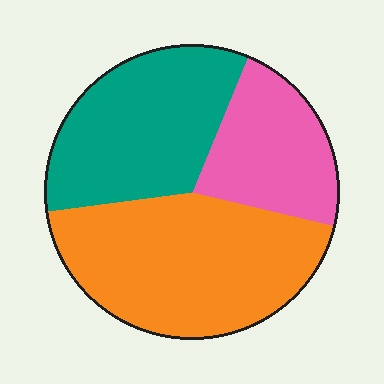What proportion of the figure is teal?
Teal takes up about one third (1/3) of the figure.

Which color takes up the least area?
Pink, at roughly 20%.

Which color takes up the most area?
Orange, at roughly 45%.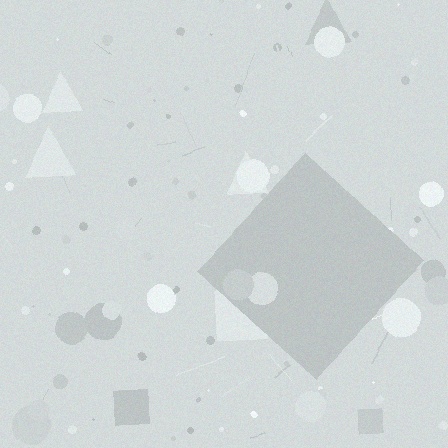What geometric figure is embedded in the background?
A diamond is embedded in the background.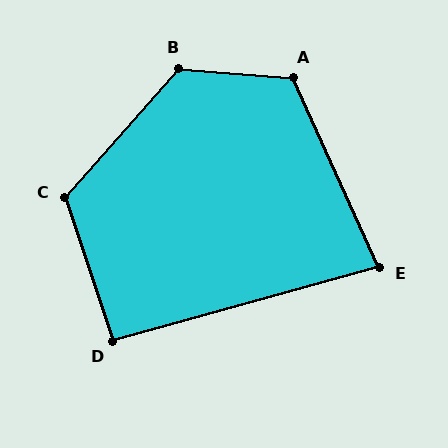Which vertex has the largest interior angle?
B, at approximately 127 degrees.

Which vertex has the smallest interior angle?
E, at approximately 81 degrees.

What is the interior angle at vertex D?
Approximately 93 degrees (approximately right).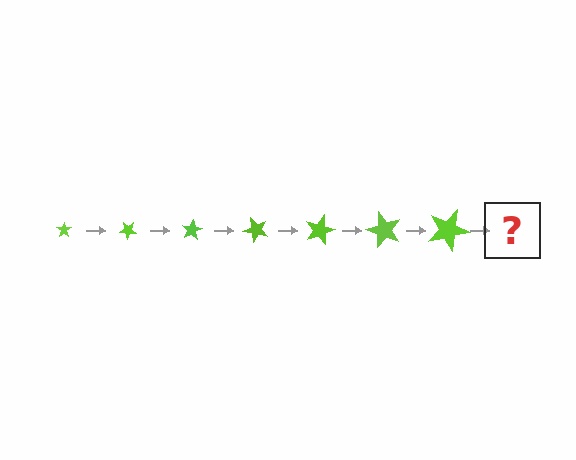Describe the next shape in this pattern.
It should be a star, larger than the previous one and rotated 280 degrees from the start.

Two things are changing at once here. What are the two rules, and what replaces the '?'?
The two rules are that the star grows larger each step and it rotates 40 degrees each step. The '?' should be a star, larger than the previous one and rotated 280 degrees from the start.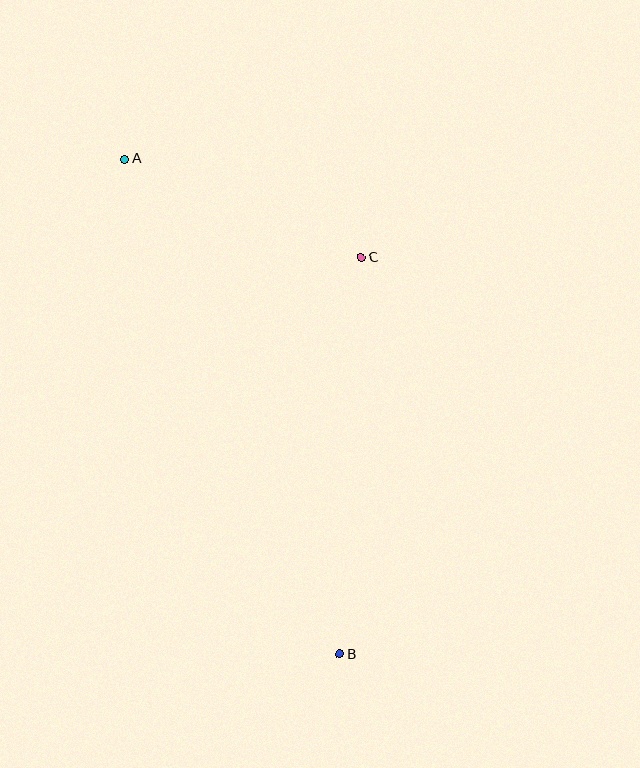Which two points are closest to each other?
Points A and C are closest to each other.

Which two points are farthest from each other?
Points A and B are farthest from each other.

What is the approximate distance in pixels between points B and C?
The distance between B and C is approximately 397 pixels.